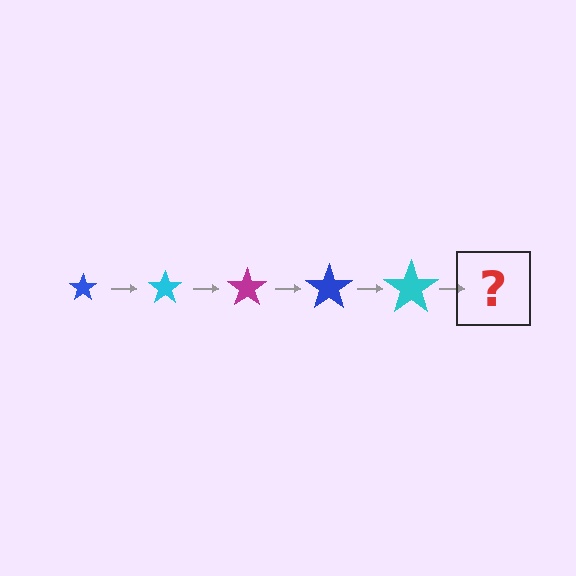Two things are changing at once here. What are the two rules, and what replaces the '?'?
The two rules are that the star grows larger each step and the color cycles through blue, cyan, and magenta. The '?' should be a magenta star, larger than the previous one.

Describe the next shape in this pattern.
It should be a magenta star, larger than the previous one.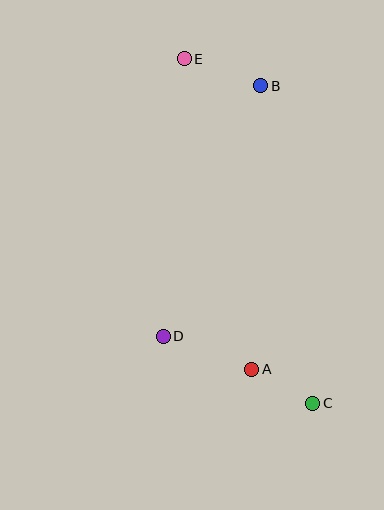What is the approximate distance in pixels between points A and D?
The distance between A and D is approximately 95 pixels.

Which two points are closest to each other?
Points A and C are closest to each other.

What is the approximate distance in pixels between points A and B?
The distance between A and B is approximately 284 pixels.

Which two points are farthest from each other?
Points C and E are farthest from each other.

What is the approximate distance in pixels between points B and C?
The distance between B and C is approximately 321 pixels.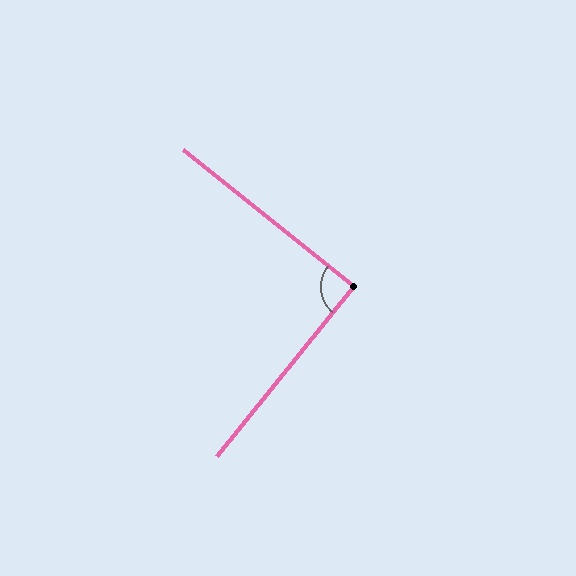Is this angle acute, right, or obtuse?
It is approximately a right angle.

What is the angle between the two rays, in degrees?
Approximately 90 degrees.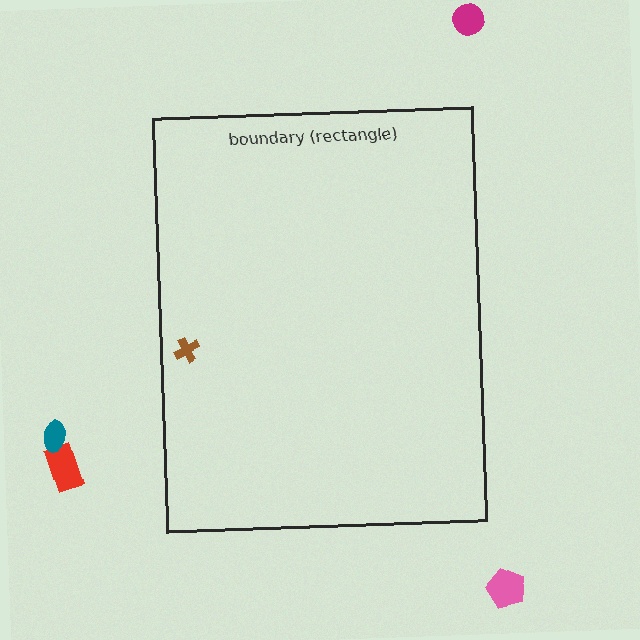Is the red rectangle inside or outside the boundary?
Outside.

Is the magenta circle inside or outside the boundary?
Outside.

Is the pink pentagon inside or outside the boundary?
Outside.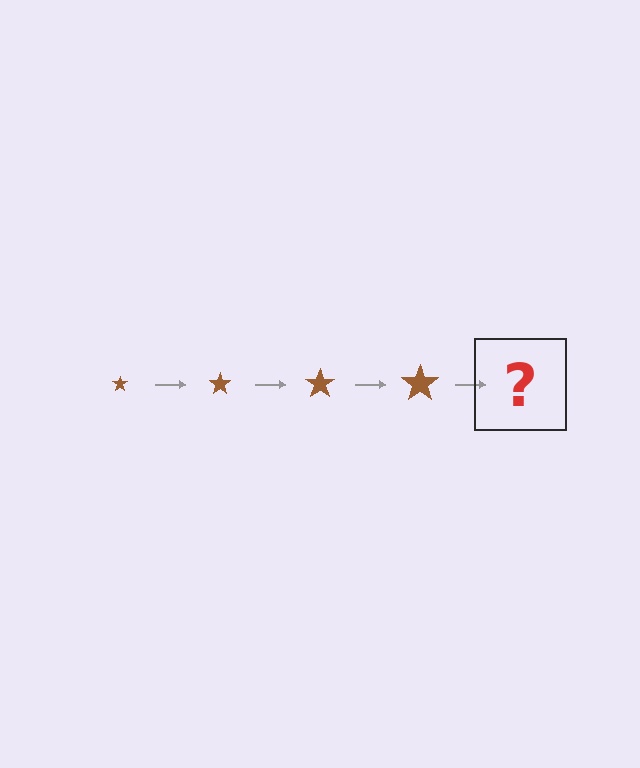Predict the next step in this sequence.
The next step is a brown star, larger than the previous one.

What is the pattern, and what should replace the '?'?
The pattern is that the star gets progressively larger each step. The '?' should be a brown star, larger than the previous one.